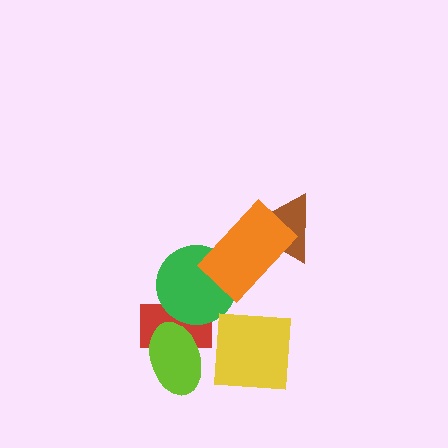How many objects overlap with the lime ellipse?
1 object overlaps with the lime ellipse.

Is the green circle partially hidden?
Yes, it is partially covered by another shape.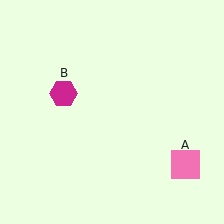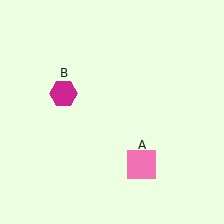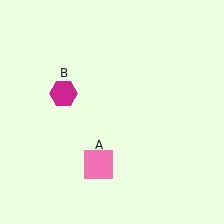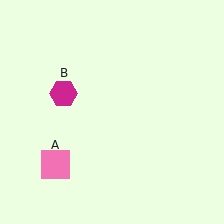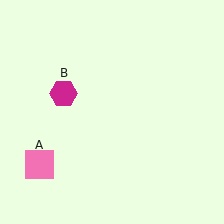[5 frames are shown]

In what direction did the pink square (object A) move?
The pink square (object A) moved left.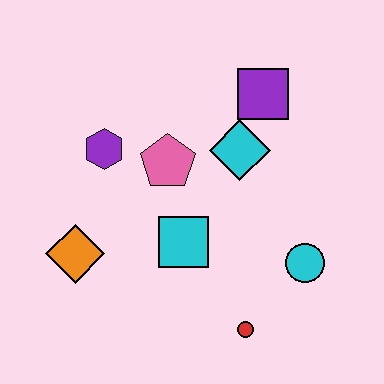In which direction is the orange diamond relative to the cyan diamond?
The orange diamond is to the left of the cyan diamond.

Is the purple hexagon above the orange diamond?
Yes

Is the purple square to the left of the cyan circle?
Yes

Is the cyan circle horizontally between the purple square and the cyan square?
No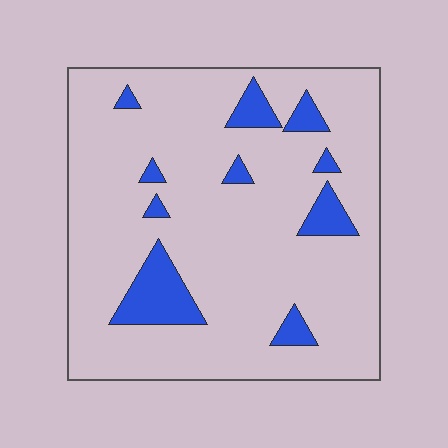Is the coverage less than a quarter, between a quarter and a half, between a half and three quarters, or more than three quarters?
Less than a quarter.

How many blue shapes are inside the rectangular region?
10.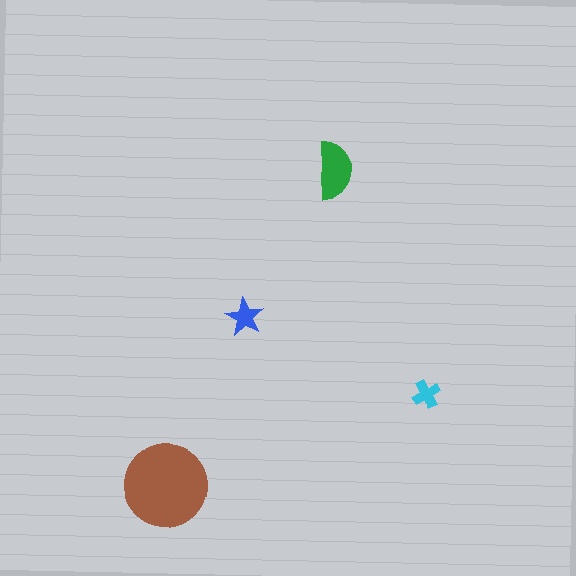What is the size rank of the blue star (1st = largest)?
3rd.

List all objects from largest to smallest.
The brown circle, the green semicircle, the blue star, the cyan cross.